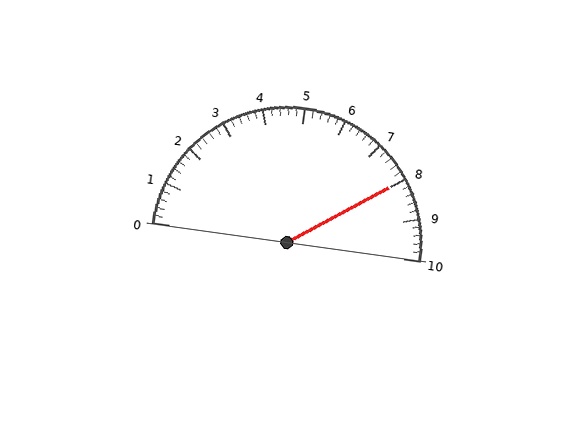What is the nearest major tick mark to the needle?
The nearest major tick mark is 8.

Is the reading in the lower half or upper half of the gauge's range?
The reading is in the upper half of the range (0 to 10).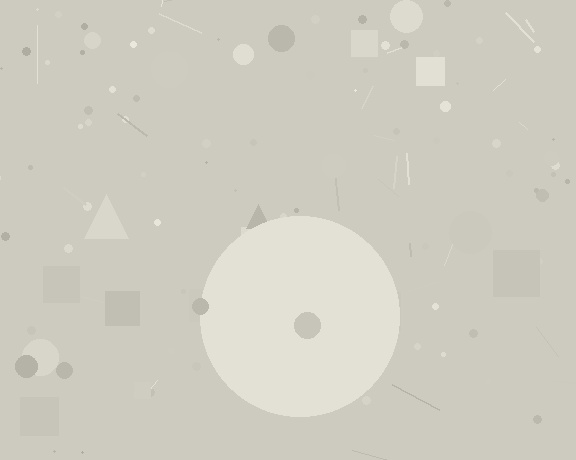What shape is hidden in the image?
A circle is hidden in the image.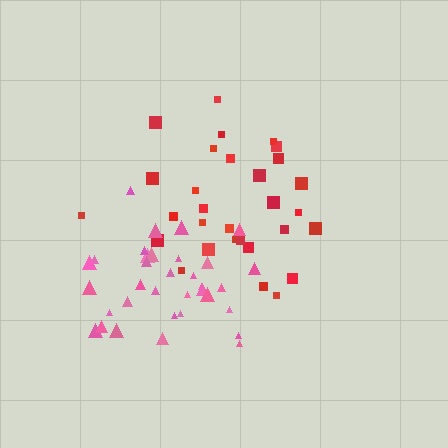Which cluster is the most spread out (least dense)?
Red.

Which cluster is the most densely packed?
Pink.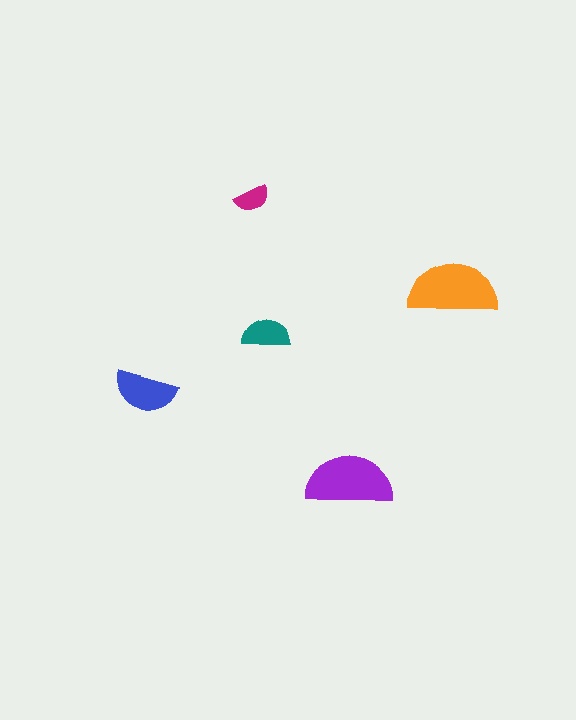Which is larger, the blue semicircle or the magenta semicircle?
The blue one.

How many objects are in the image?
There are 5 objects in the image.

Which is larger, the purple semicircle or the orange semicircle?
The orange one.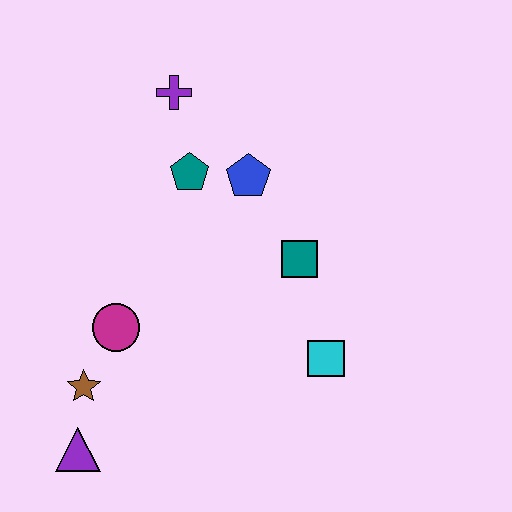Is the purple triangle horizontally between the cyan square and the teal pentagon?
No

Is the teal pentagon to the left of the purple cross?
No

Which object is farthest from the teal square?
The purple triangle is farthest from the teal square.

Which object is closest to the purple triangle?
The brown star is closest to the purple triangle.